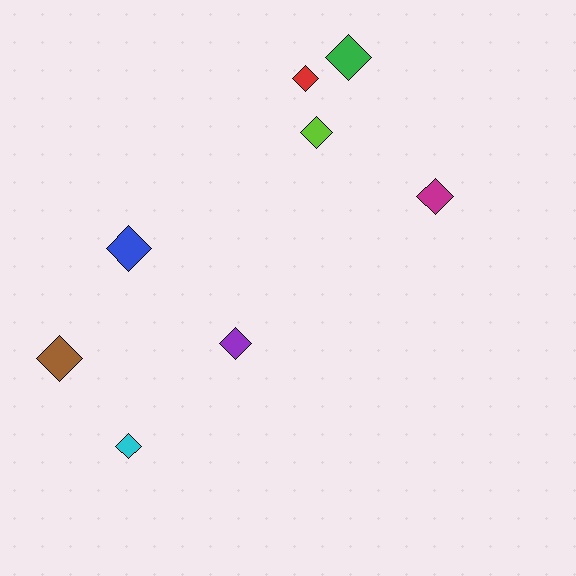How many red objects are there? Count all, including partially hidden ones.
There is 1 red object.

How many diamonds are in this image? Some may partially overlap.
There are 8 diamonds.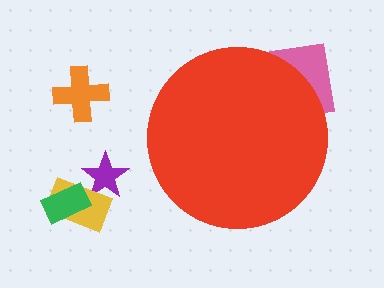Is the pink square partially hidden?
Yes, the pink square is partially hidden behind the red circle.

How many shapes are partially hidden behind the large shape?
1 shape is partially hidden.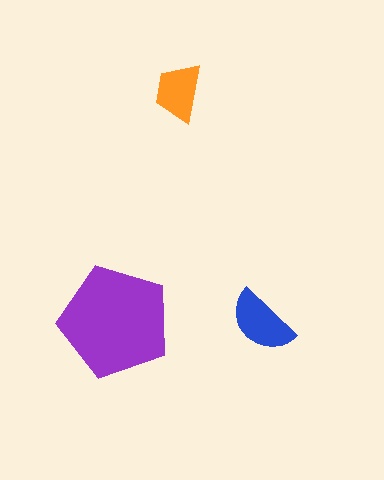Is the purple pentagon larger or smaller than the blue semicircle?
Larger.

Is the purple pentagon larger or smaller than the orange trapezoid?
Larger.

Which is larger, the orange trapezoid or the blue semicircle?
The blue semicircle.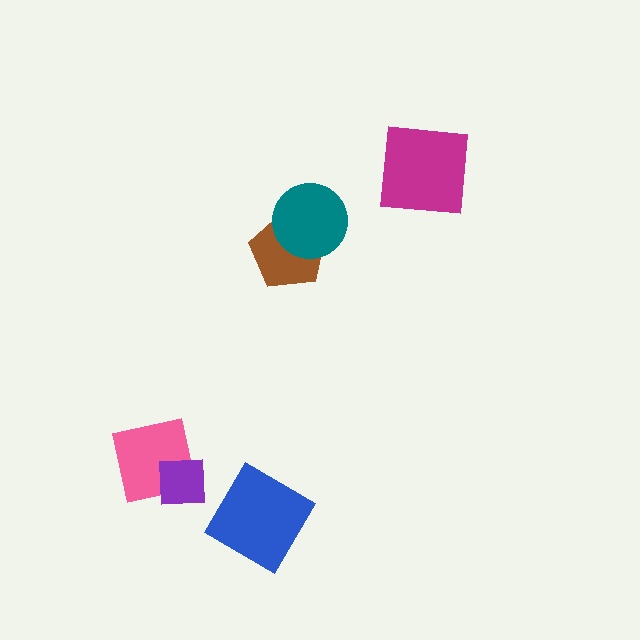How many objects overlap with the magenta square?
0 objects overlap with the magenta square.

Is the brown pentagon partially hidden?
Yes, it is partially covered by another shape.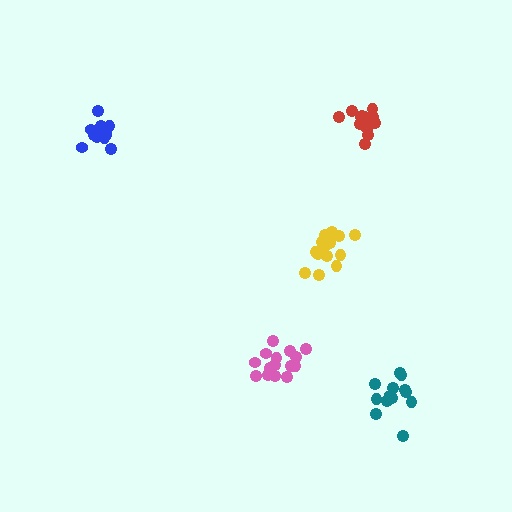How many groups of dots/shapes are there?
There are 5 groups.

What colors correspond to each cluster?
The clusters are colored: yellow, blue, pink, teal, red.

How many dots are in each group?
Group 1: 15 dots, Group 2: 13 dots, Group 3: 15 dots, Group 4: 13 dots, Group 5: 15 dots (71 total).